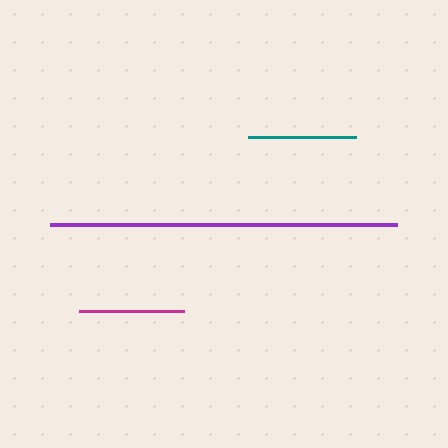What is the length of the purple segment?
The purple segment is approximately 347 pixels long.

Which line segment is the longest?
The purple line is the longest at approximately 347 pixels.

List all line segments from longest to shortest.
From longest to shortest: purple, teal, magenta.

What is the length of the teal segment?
The teal segment is approximately 108 pixels long.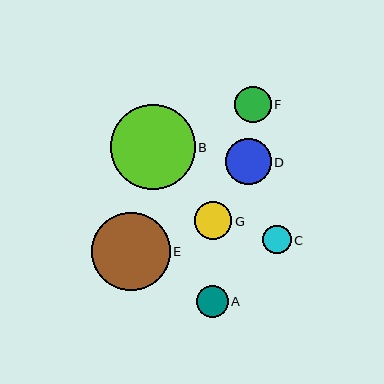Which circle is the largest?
Circle B is the largest with a size of approximately 85 pixels.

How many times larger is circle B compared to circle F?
Circle B is approximately 2.3 times the size of circle F.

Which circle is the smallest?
Circle C is the smallest with a size of approximately 28 pixels.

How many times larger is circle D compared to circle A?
Circle D is approximately 1.5 times the size of circle A.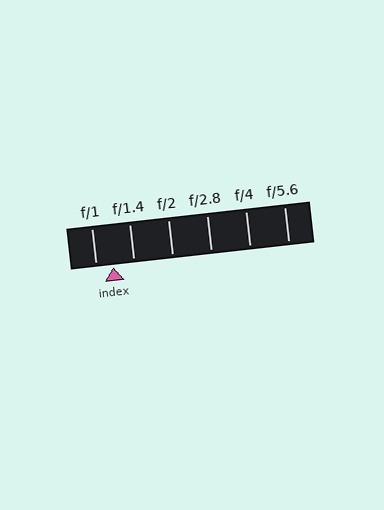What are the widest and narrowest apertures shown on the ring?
The widest aperture shown is f/1 and the narrowest is f/5.6.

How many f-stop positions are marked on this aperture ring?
There are 6 f-stop positions marked.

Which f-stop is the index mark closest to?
The index mark is closest to f/1.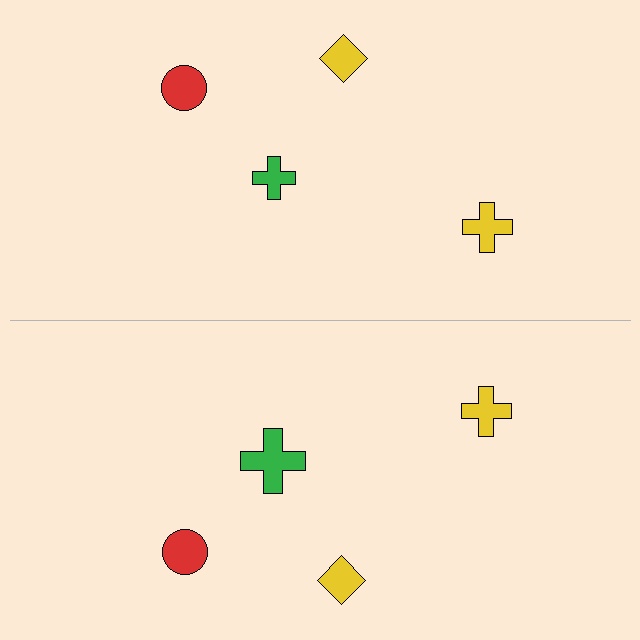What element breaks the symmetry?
The green cross on the bottom side has a different size than its mirror counterpart.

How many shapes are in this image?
There are 8 shapes in this image.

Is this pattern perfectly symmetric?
No, the pattern is not perfectly symmetric. The green cross on the bottom side has a different size than its mirror counterpart.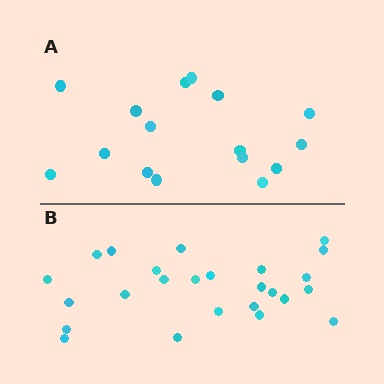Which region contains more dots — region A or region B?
Region B (the bottom region) has more dots.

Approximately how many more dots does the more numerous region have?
Region B has roughly 8 or so more dots than region A.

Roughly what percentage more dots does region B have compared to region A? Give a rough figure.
About 55% more.